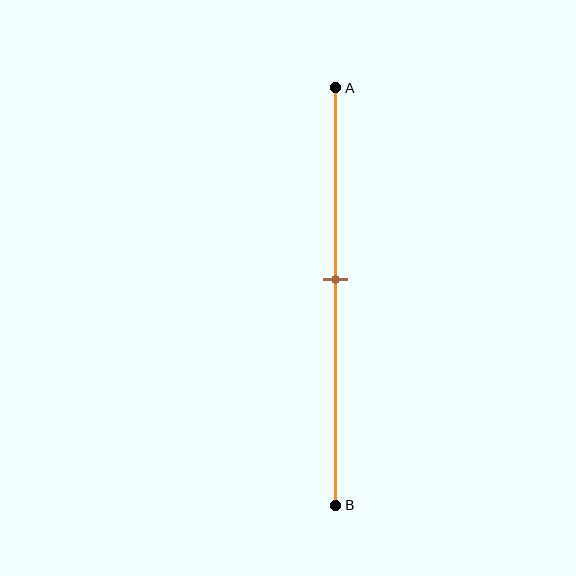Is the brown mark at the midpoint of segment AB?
No, the mark is at about 45% from A, not at the 50% midpoint.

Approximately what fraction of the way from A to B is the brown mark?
The brown mark is approximately 45% of the way from A to B.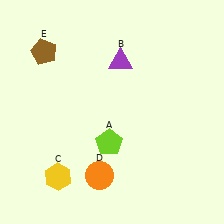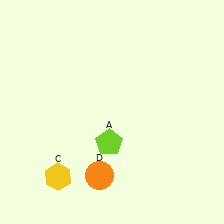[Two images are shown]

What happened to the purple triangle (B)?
The purple triangle (B) was removed in Image 2. It was in the top-right area of Image 1.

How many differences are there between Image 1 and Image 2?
There are 2 differences between the two images.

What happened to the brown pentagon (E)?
The brown pentagon (E) was removed in Image 2. It was in the top-left area of Image 1.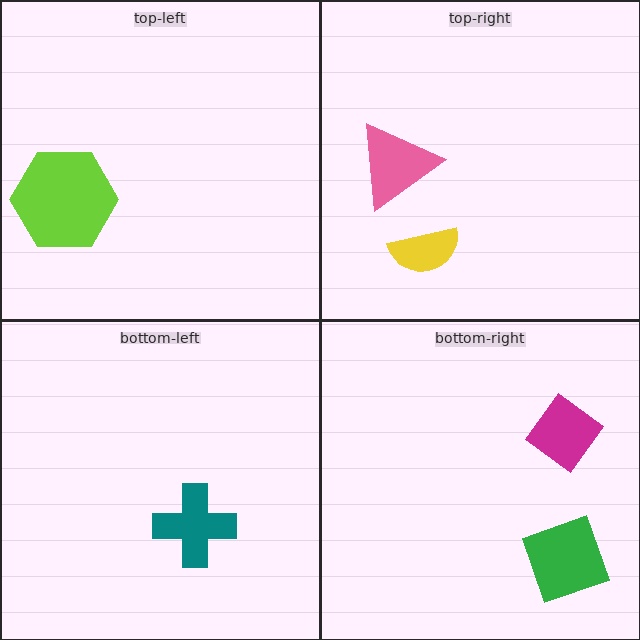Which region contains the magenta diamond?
The bottom-right region.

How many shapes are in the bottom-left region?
1.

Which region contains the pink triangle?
The top-right region.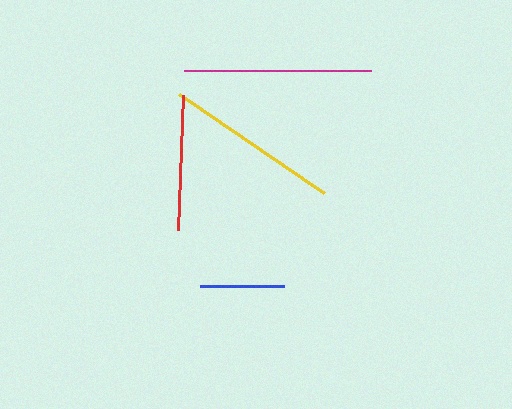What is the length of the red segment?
The red segment is approximately 135 pixels long.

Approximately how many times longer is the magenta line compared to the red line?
The magenta line is approximately 1.4 times the length of the red line.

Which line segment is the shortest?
The blue line is the shortest at approximately 84 pixels.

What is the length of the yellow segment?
The yellow segment is approximately 176 pixels long.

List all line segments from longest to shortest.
From longest to shortest: magenta, yellow, red, blue.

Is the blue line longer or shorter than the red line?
The red line is longer than the blue line.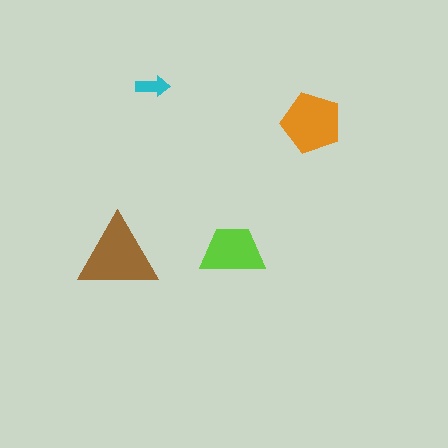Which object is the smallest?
The cyan arrow.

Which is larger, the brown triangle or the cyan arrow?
The brown triangle.